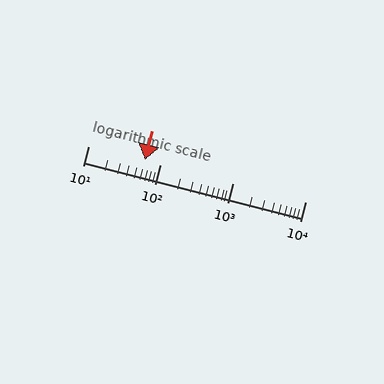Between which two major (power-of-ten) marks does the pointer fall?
The pointer is between 10 and 100.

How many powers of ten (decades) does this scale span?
The scale spans 3 decades, from 10 to 10000.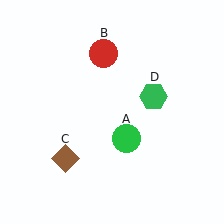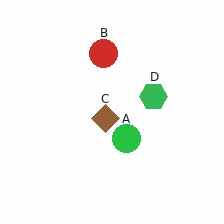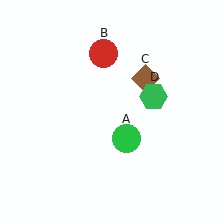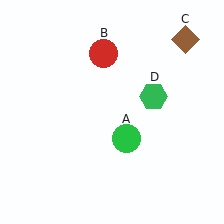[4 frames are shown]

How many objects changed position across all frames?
1 object changed position: brown diamond (object C).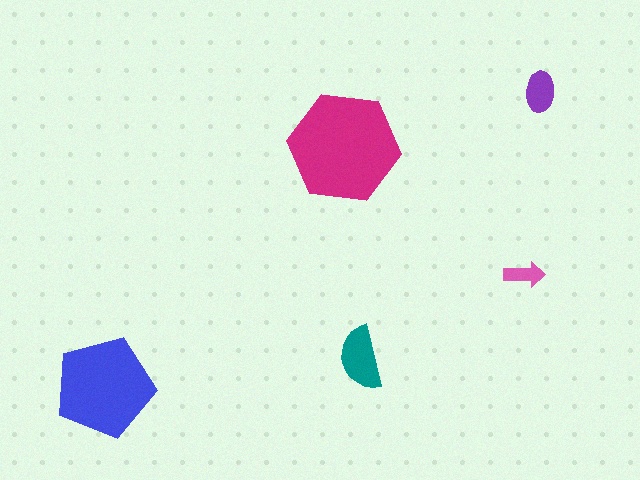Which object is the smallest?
The pink arrow.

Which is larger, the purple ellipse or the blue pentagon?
The blue pentagon.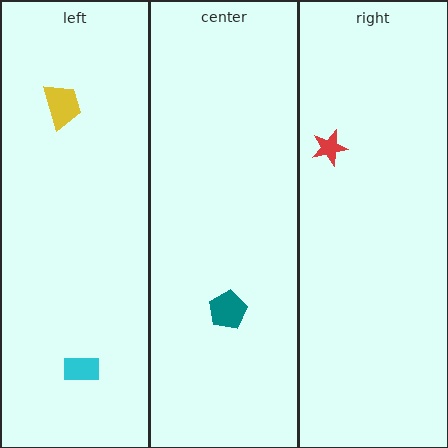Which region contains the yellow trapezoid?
The left region.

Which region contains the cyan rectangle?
The left region.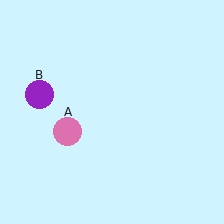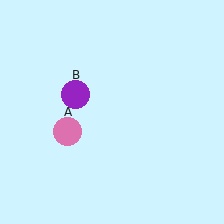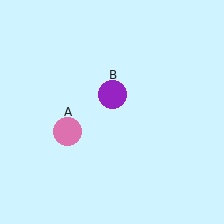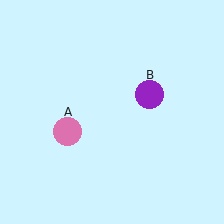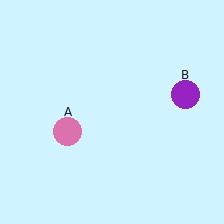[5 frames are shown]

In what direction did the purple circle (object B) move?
The purple circle (object B) moved right.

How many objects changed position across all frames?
1 object changed position: purple circle (object B).